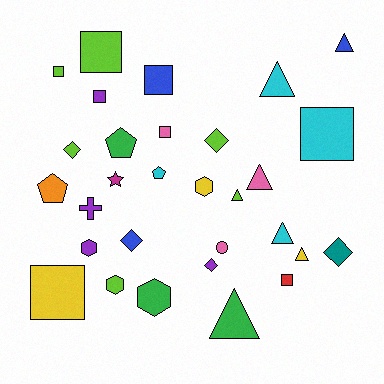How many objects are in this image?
There are 30 objects.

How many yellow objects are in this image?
There are 3 yellow objects.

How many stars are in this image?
There is 1 star.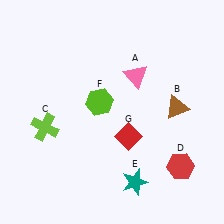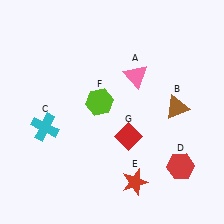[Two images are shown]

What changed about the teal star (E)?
In Image 1, E is teal. In Image 2, it changed to red.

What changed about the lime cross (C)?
In Image 1, C is lime. In Image 2, it changed to cyan.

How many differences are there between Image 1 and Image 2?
There are 2 differences between the two images.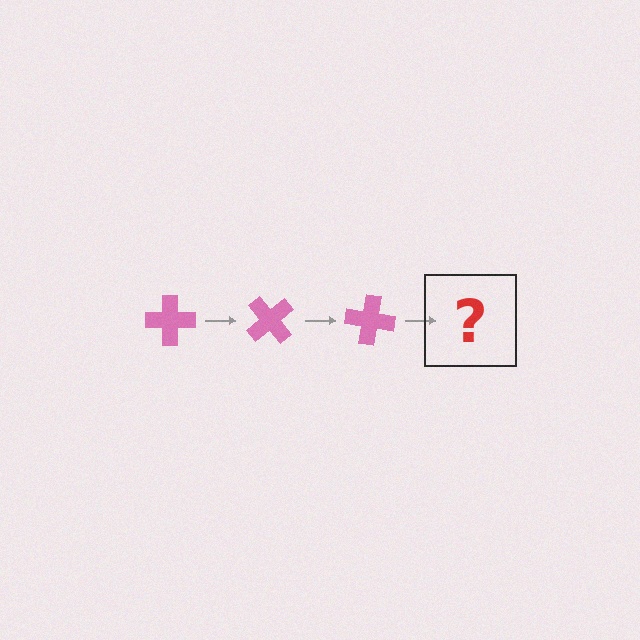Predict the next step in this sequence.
The next step is a pink cross rotated 150 degrees.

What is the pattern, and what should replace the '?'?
The pattern is that the cross rotates 50 degrees each step. The '?' should be a pink cross rotated 150 degrees.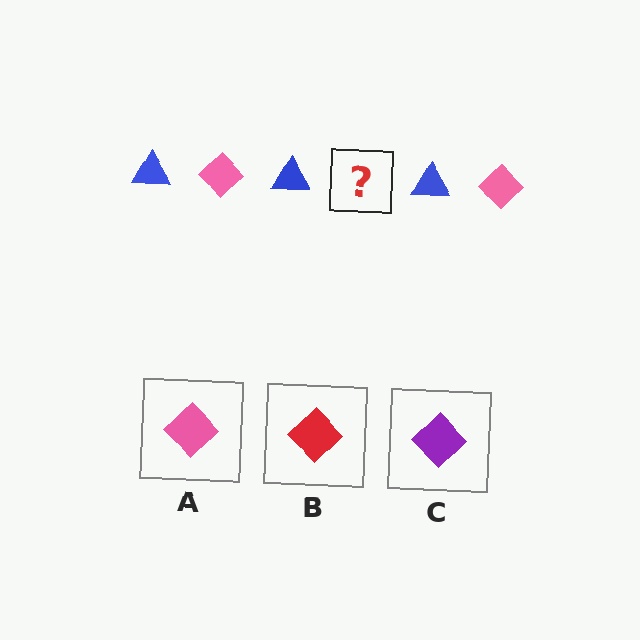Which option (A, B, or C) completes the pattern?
A.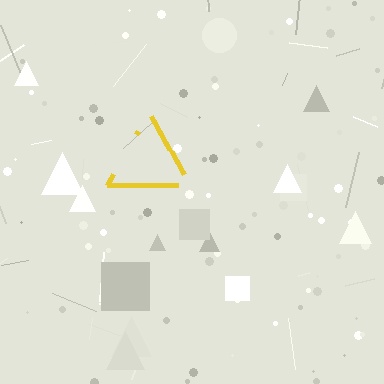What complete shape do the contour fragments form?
The contour fragments form a triangle.